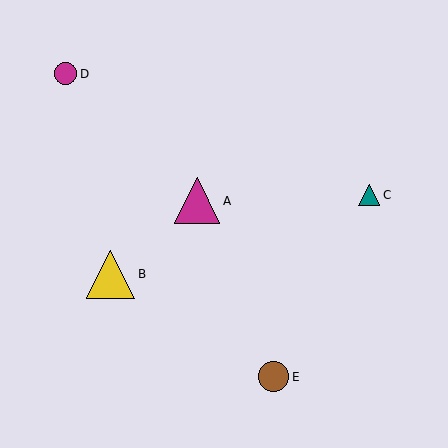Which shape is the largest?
The yellow triangle (labeled B) is the largest.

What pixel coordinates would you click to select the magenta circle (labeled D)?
Click at (65, 74) to select the magenta circle D.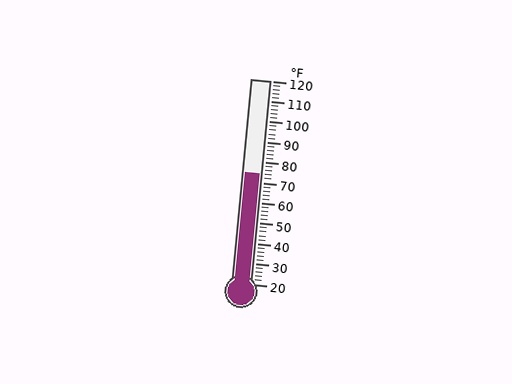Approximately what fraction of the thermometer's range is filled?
The thermometer is filled to approximately 55% of its range.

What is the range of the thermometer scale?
The thermometer scale ranges from 20°F to 120°F.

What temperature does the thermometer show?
The thermometer shows approximately 74°F.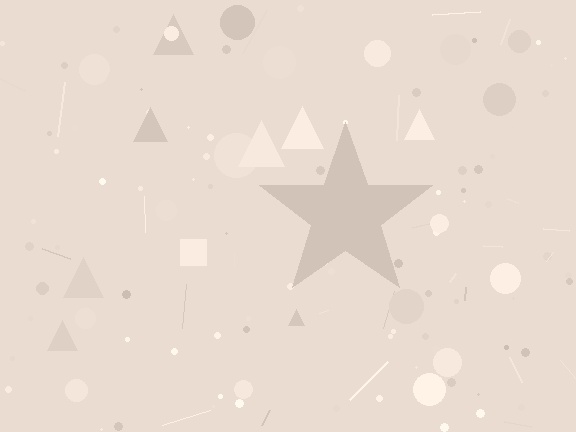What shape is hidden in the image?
A star is hidden in the image.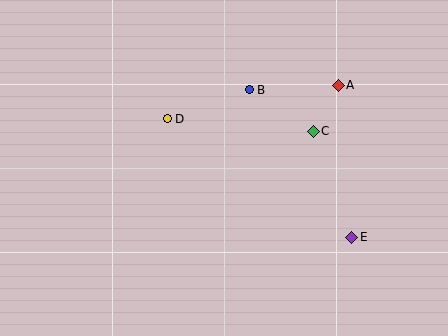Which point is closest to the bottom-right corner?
Point E is closest to the bottom-right corner.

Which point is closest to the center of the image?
Point D at (167, 119) is closest to the center.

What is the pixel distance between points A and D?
The distance between A and D is 174 pixels.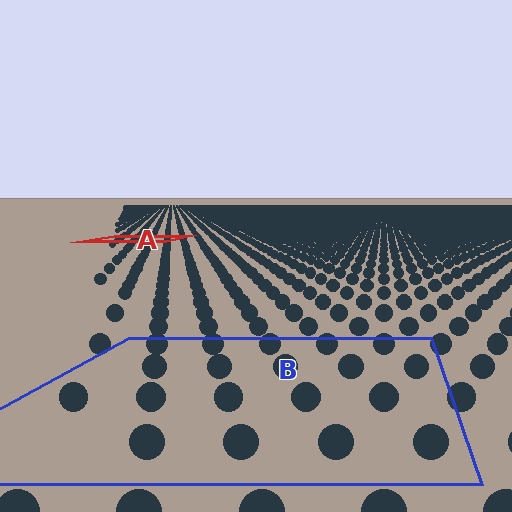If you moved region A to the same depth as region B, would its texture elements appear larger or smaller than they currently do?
They would appear larger. At a closer depth, the same texture elements are projected at a bigger on-screen size.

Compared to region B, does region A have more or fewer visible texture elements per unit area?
Region A has more texture elements per unit area — they are packed more densely because it is farther away.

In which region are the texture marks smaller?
The texture marks are smaller in region A, because it is farther away.